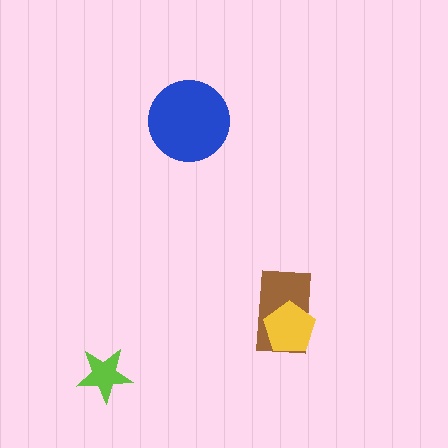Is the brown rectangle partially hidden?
Yes, it is partially covered by another shape.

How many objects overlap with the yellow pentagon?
1 object overlaps with the yellow pentagon.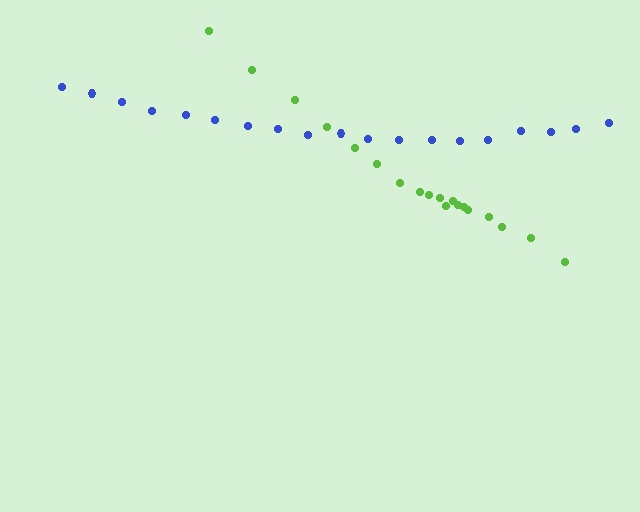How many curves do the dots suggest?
There are 2 distinct paths.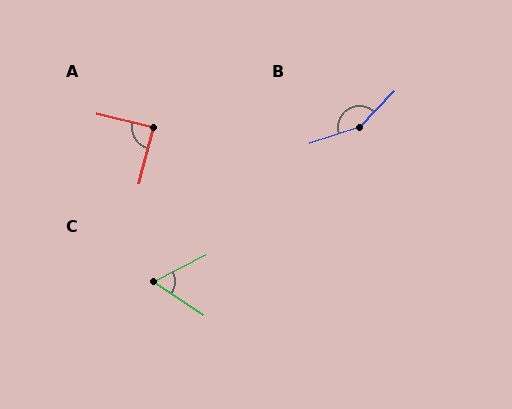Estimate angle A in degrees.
Approximately 89 degrees.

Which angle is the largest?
B, at approximately 152 degrees.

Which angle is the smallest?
C, at approximately 61 degrees.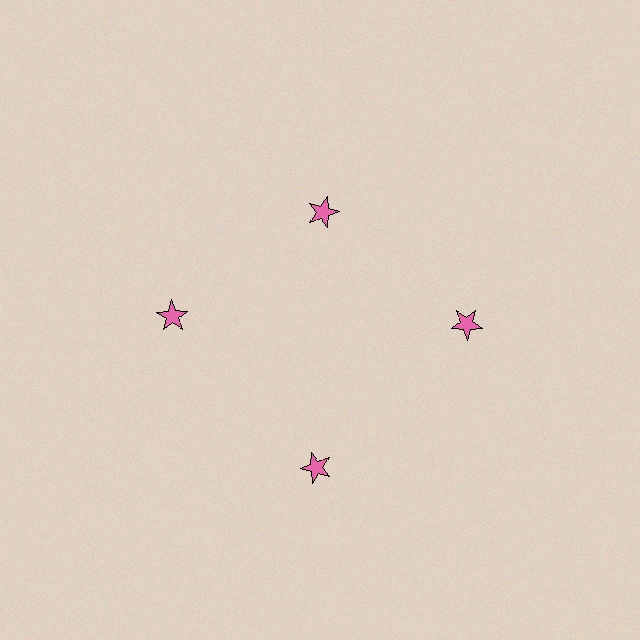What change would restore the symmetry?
The symmetry would be restored by moving it outward, back onto the ring so that all 4 stars sit at equal angles and equal distance from the center.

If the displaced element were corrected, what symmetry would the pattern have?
It would have 4-fold rotational symmetry — the pattern would map onto itself every 90 degrees.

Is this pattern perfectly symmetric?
No. The 4 pink stars are arranged in a ring, but one element near the 12 o'clock position is pulled inward toward the center, breaking the 4-fold rotational symmetry.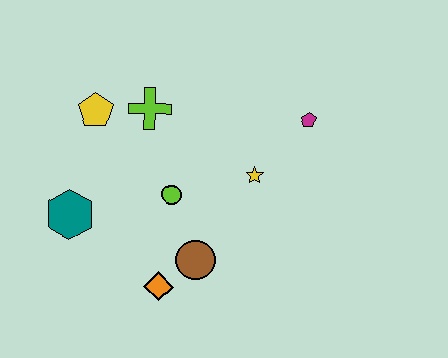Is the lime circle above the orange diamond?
Yes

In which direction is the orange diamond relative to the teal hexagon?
The orange diamond is to the right of the teal hexagon.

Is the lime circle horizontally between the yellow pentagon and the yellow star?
Yes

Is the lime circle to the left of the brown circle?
Yes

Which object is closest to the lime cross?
The yellow pentagon is closest to the lime cross.